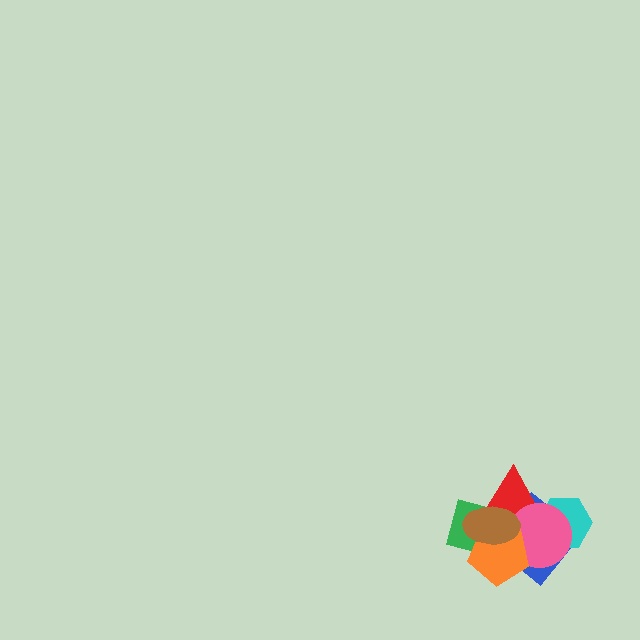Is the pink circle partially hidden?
Yes, it is partially covered by another shape.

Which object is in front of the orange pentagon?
The brown ellipse is in front of the orange pentagon.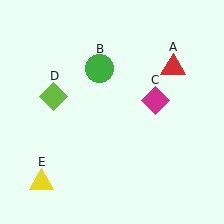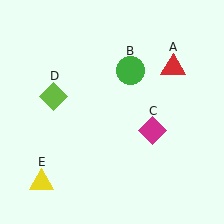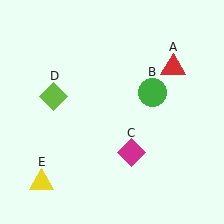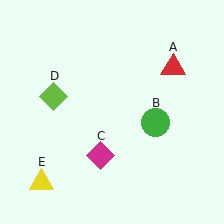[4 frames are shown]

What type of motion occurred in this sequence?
The green circle (object B), magenta diamond (object C) rotated clockwise around the center of the scene.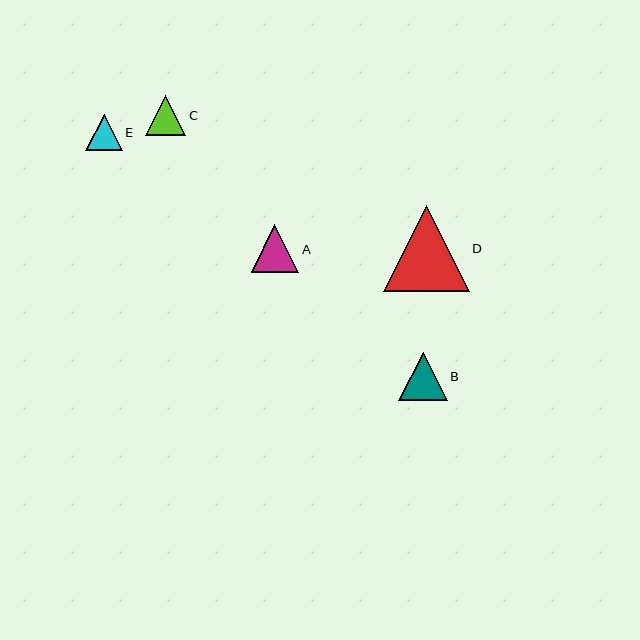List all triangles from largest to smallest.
From largest to smallest: D, B, A, C, E.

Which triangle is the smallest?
Triangle E is the smallest with a size of approximately 36 pixels.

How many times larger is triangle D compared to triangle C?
Triangle D is approximately 2.1 times the size of triangle C.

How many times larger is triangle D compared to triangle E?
Triangle D is approximately 2.4 times the size of triangle E.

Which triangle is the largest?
Triangle D is the largest with a size of approximately 86 pixels.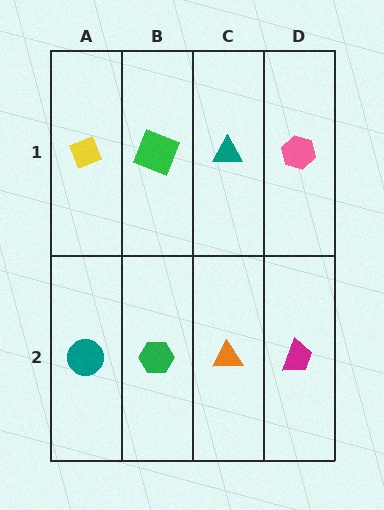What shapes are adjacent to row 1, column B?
A green hexagon (row 2, column B), a yellow diamond (row 1, column A), a teal triangle (row 1, column C).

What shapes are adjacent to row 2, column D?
A pink hexagon (row 1, column D), an orange triangle (row 2, column C).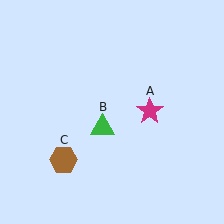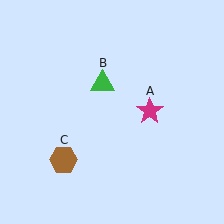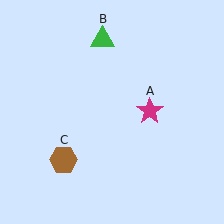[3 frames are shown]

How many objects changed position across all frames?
1 object changed position: green triangle (object B).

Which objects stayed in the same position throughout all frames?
Magenta star (object A) and brown hexagon (object C) remained stationary.